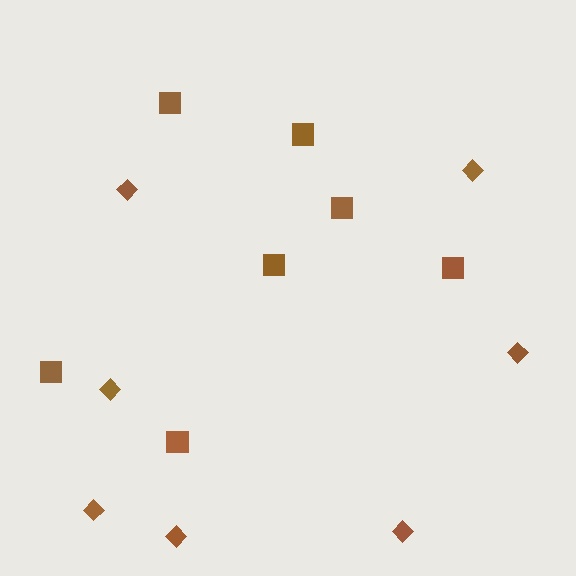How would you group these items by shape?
There are 2 groups: one group of diamonds (7) and one group of squares (7).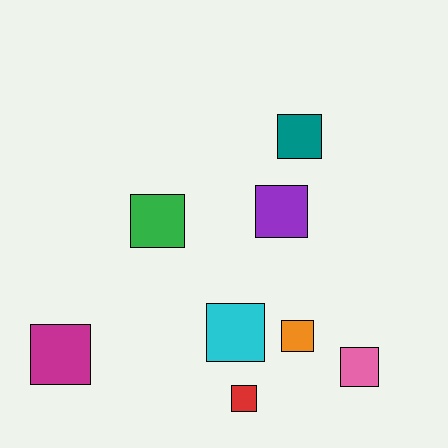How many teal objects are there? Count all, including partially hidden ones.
There is 1 teal object.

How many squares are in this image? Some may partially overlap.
There are 8 squares.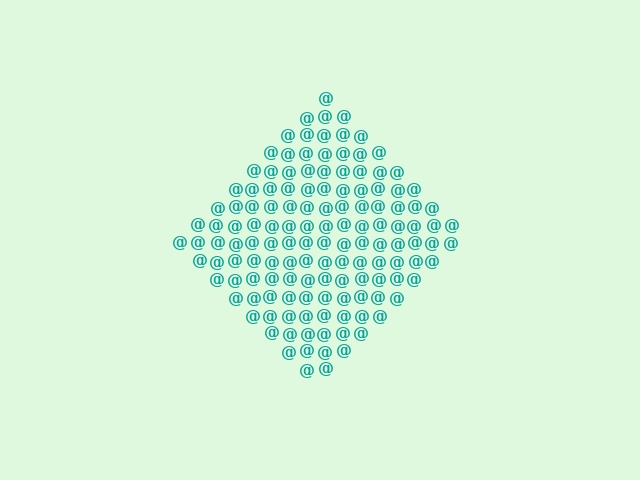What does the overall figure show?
The overall figure shows a diamond.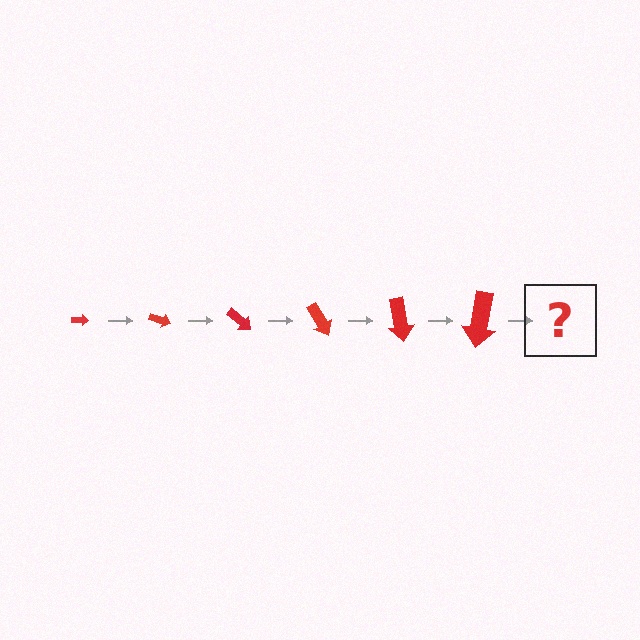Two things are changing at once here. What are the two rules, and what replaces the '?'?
The two rules are that the arrow grows larger each step and it rotates 20 degrees each step. The '?' should be an arrow, larger than the previous one and rotated 120 degrees from the start.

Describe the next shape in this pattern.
It should be an arrow, larger than the previous one and rotated 120 degrees from the start.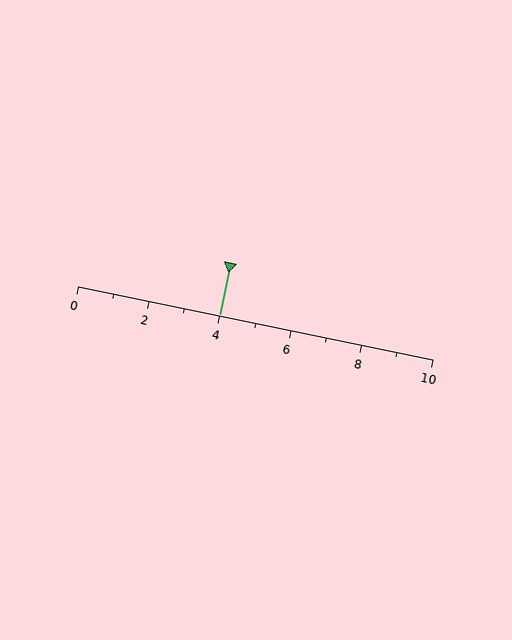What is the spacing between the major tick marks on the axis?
The major ticks are spaced 2 apart.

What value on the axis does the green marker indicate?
The marker indicates approximately 4.